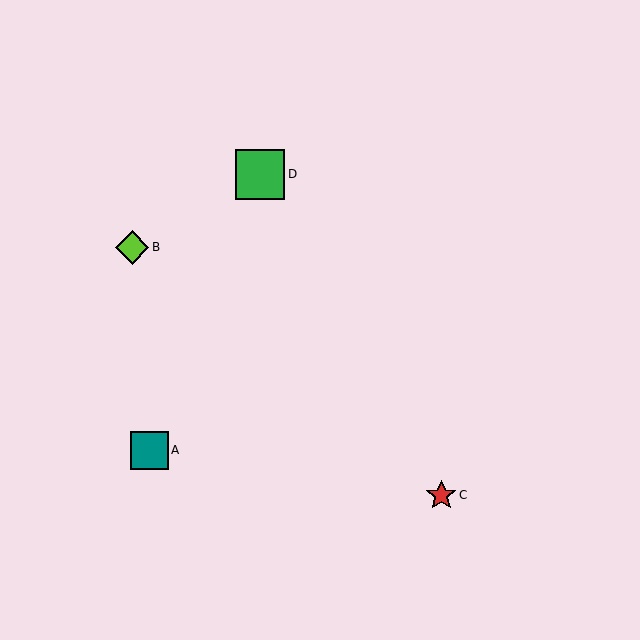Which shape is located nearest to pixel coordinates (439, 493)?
The red star (labeled C) at (441, 495) is nearest to that location.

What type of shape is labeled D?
Shape D is a green square.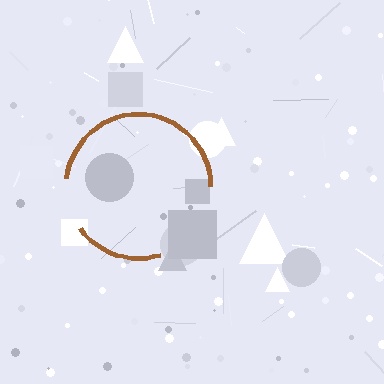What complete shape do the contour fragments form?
The contour fragments form a circle.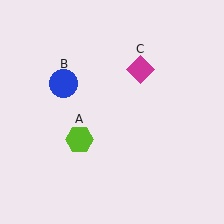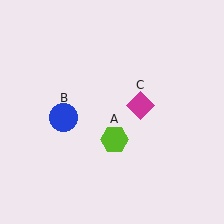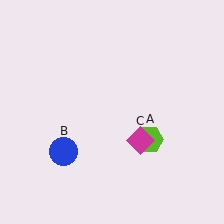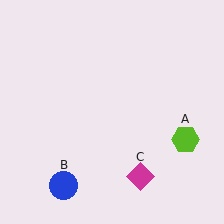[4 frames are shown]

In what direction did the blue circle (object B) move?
The blue circle (object B) moved down.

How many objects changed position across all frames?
3 objects changed position: lime hexagon (object A), blue circle (object B), magenta diamond (object C).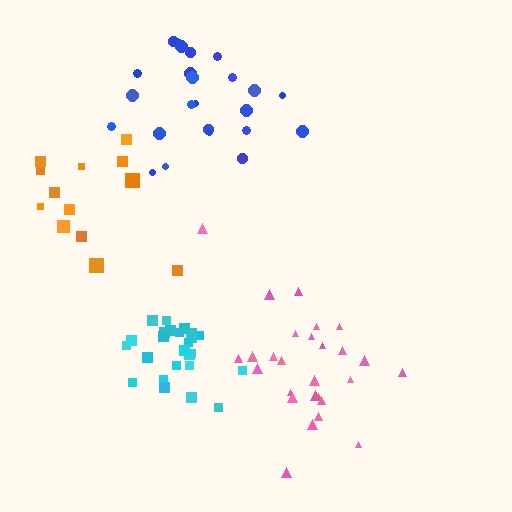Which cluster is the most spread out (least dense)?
Orange.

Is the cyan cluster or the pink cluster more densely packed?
Cyan.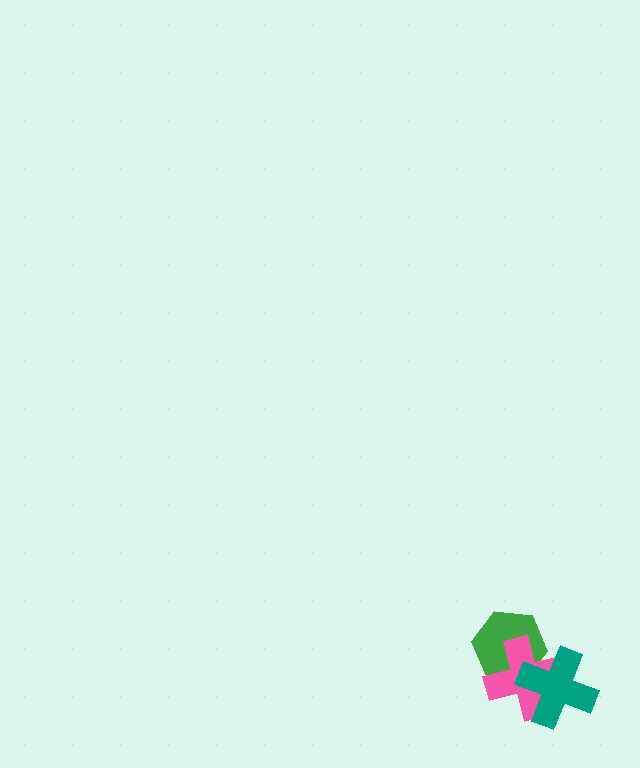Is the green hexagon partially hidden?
Yes, it is partially covered by another shape.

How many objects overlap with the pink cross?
2 objects overlap with the pink cross.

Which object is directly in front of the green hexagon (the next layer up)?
The pink cross is directly in front of the green hexagon.